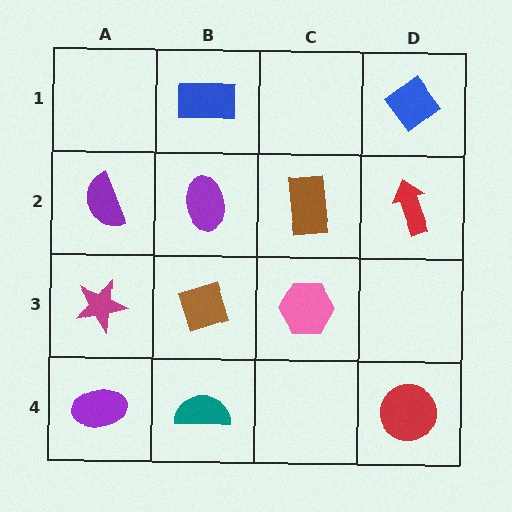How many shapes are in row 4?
3 shapes.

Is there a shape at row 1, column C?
No, that cell is empty.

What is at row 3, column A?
A magenta star.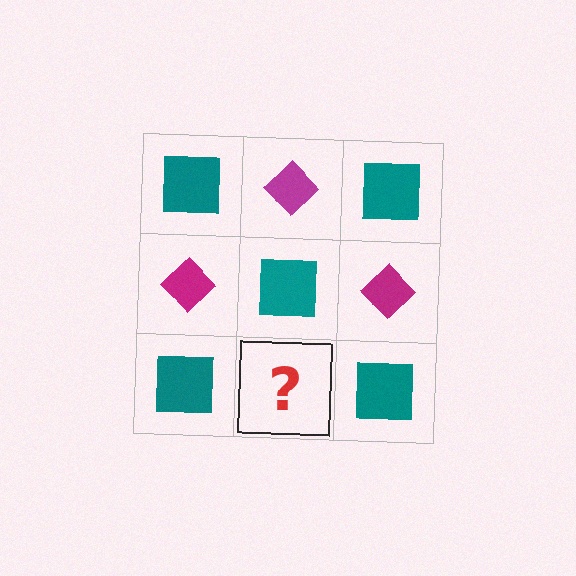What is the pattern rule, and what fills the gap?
The rule is that it alternates teal square and magenta diamond in a checkerboard pattern. The gap should be filled with a magenta diamond.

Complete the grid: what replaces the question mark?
The question mark should be replaced with a magenta diamond.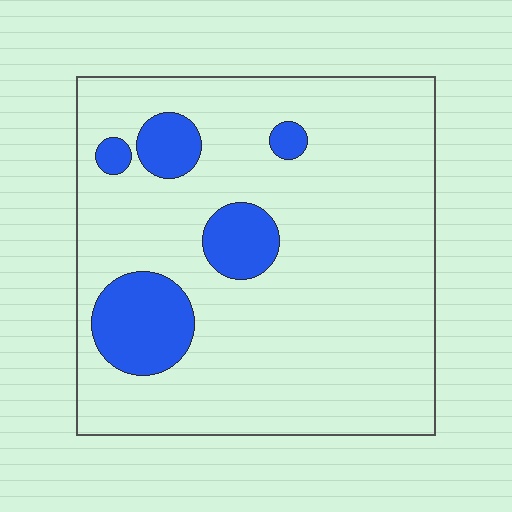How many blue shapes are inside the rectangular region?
5.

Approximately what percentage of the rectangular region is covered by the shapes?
Approximately 15%.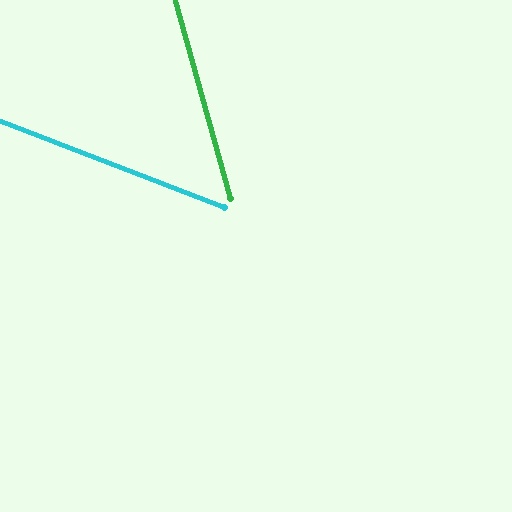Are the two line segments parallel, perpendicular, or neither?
Neither parallel nor perpendicular — they differ by about 53°.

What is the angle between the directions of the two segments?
Approximately 53 degrees.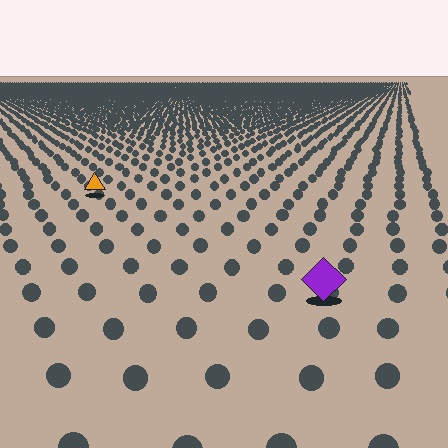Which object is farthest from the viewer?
The orange triangle is farthest from the viewer. It appears smaller and the ground texture around it is denser.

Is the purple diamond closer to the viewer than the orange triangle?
Yes. The purple diamond is closer — you can tell from the texture gradient: the ground texture is coarser near it.